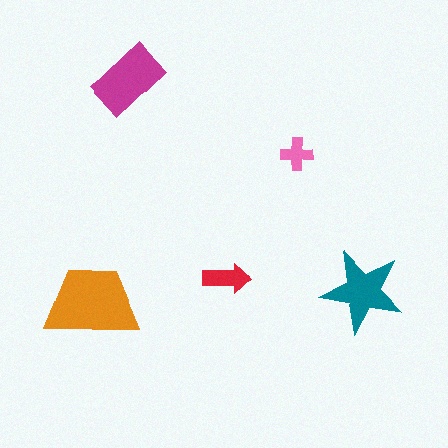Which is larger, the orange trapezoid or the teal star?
The orange trapezoid.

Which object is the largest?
The orange trapezoid.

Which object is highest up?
The magenta rectangle is topmost.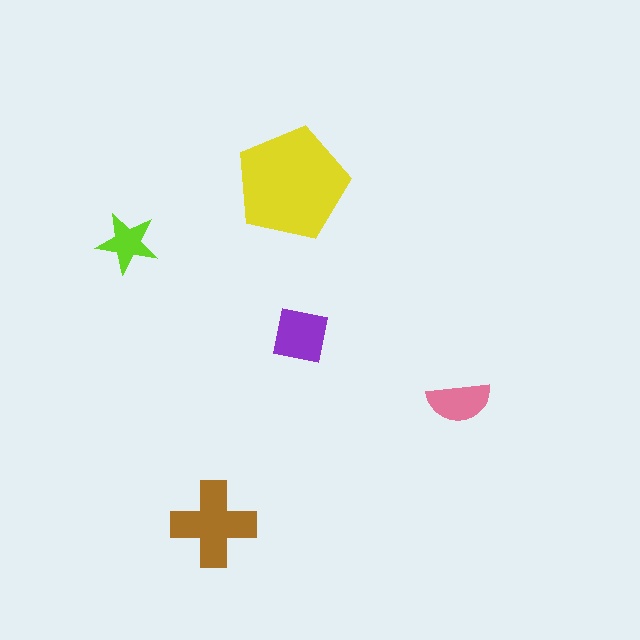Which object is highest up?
The yellow pentagon is topmost.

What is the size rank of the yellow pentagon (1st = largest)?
1st.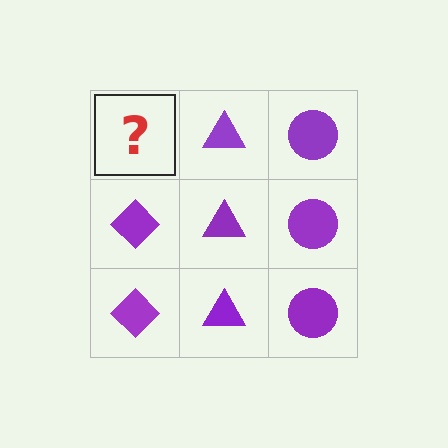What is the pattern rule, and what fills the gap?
The rule is that each column has a consistent shape. The gap should be filled with a purple diamond.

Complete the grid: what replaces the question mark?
The question mark should be replaced with a purple diamond.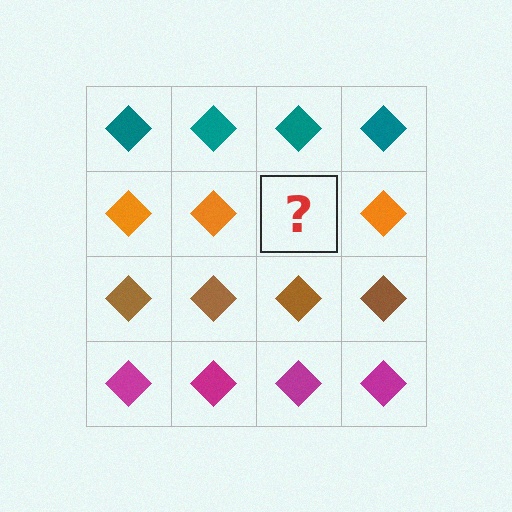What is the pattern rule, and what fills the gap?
The rule is that each row has a consistent color. The gap should be filled with an orange diamond.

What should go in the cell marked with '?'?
The missing cell should contain an orange diamond.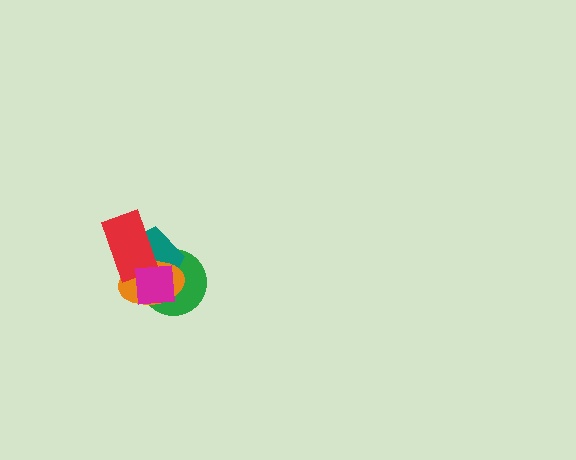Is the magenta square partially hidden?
No, no other shape covers it.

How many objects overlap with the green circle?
4 objects overlap with the green circle.